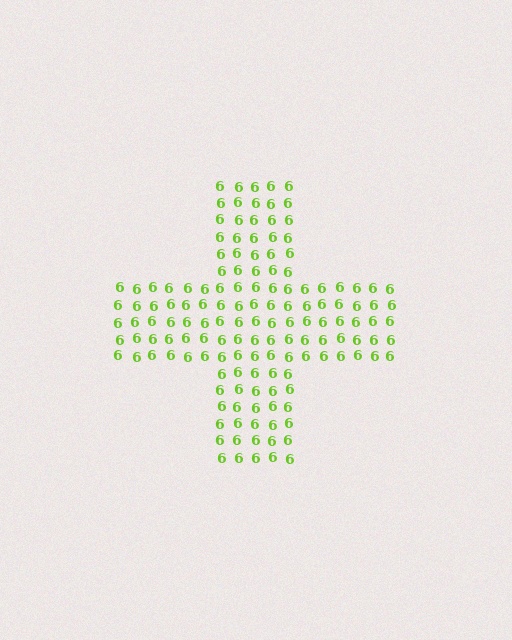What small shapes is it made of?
It is made of small digit 6's.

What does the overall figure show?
The overall figure shows a cross.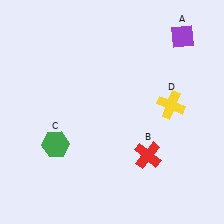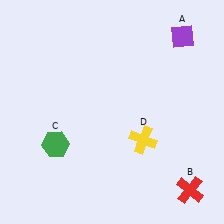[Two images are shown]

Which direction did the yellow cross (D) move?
The yellow cross (D) moved down.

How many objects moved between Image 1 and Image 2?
2 objects moved between the two images.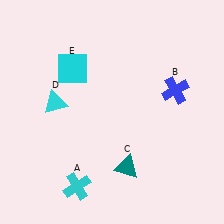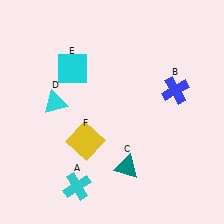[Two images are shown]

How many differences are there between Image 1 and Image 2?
There is 1 difference between the two images.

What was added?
A yellow square (F) was added in Image 2.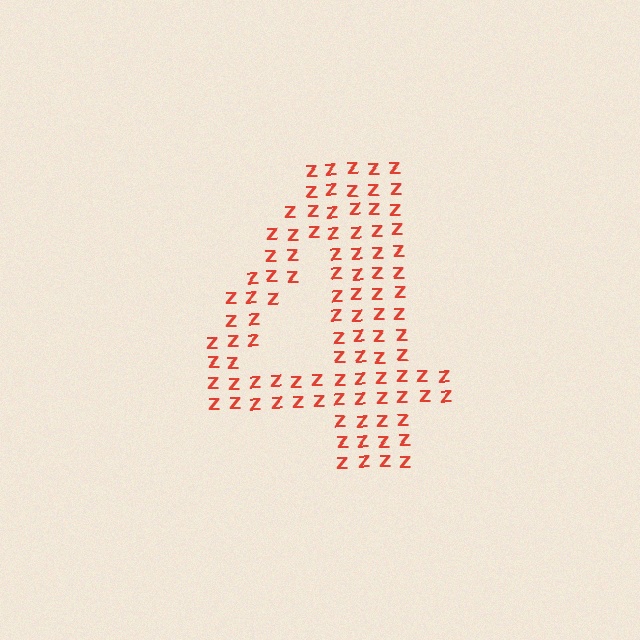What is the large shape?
The large shape is the digit 4.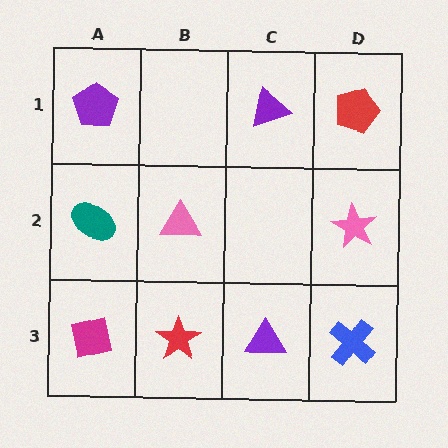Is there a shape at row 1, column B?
No, that cell is empty.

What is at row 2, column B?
A pink triangle.